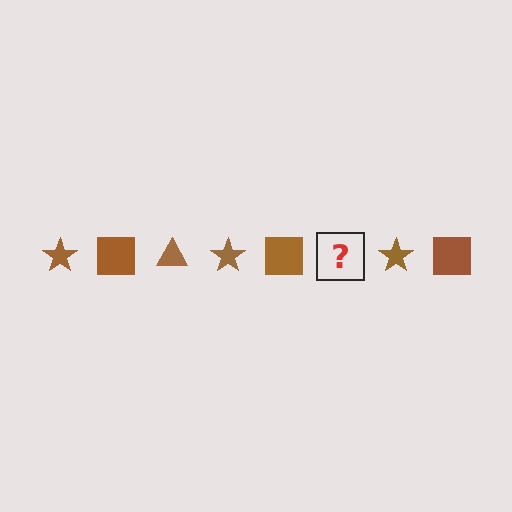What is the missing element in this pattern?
The missing element is a brown triangle.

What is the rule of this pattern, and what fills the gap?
The rule is that the pattern cycles through star, square, triangle shapes in brown. The gap should be filled with a brown triangle.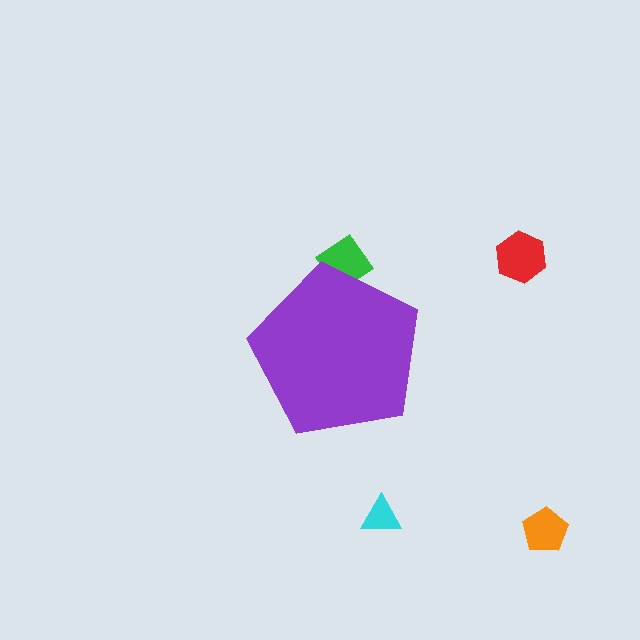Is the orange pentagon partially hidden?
No, the orange pentagon is fully visible.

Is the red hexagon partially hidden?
No, the red hexagon is fully visible.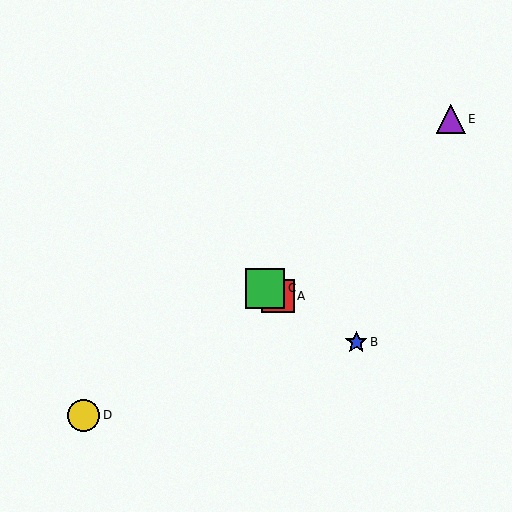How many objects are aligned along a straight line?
3 objects (A, B, C) are aligned along a straight line.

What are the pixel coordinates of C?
Object C is at (265, 288).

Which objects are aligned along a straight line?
Objects A, B, C are aligned along a straight line.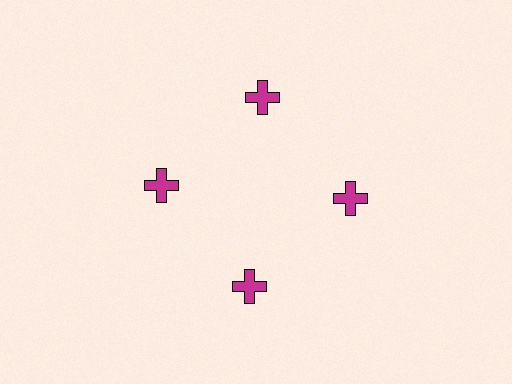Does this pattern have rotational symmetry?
Yes, this pattern has 4-fold rotational symmetry. It looks the same after rotating 90 degrees around the center.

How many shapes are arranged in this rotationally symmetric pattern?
There are 4 shapes, arranged in 4 groups of 1.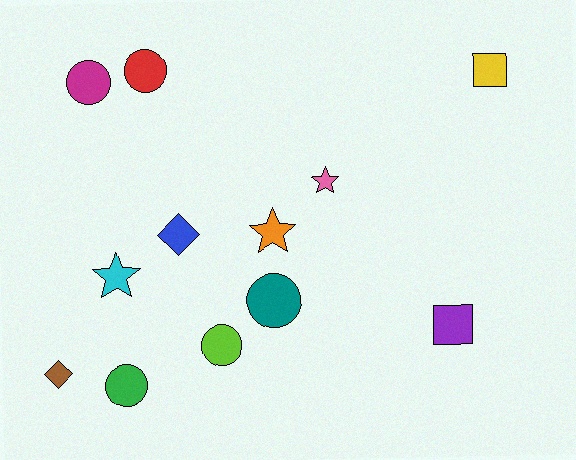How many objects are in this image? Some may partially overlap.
There are 12 objects.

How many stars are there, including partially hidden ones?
There are 3 stars.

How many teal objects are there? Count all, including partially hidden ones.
There is 1 teal object.